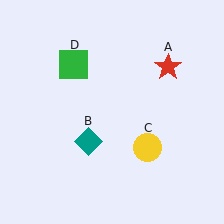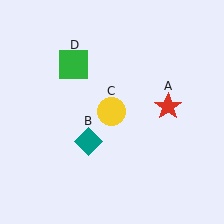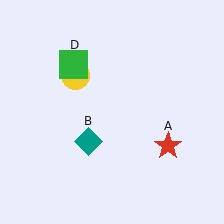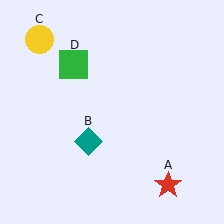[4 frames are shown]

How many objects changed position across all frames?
2 objects changed position: red star (object A), yellow circle (object C).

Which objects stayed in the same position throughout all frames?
Teal diamond (object B) and green square (object D) remained stationary.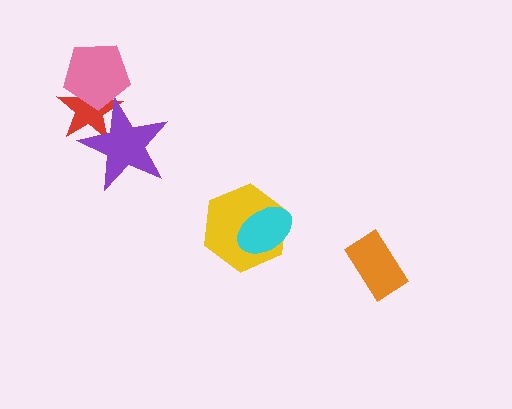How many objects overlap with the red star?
2 objects overlap with the red star.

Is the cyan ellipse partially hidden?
No, no other shape covers it.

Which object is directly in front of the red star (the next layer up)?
The purple star is directly in front of the red star.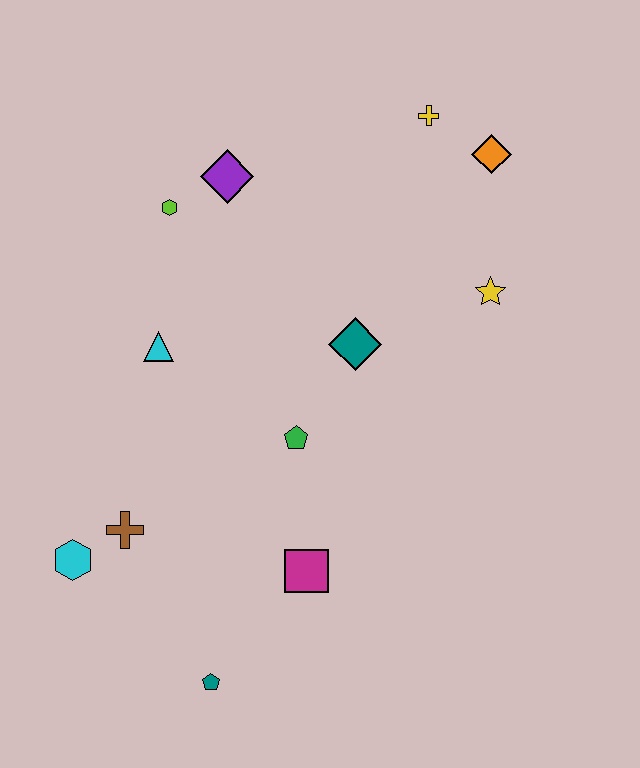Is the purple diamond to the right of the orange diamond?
No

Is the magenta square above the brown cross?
No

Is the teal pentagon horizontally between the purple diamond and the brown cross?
Yes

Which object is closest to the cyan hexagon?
The brown cross is closest to the cyan hexagon.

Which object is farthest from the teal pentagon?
The yellow cross is farthest from the teal pentagon.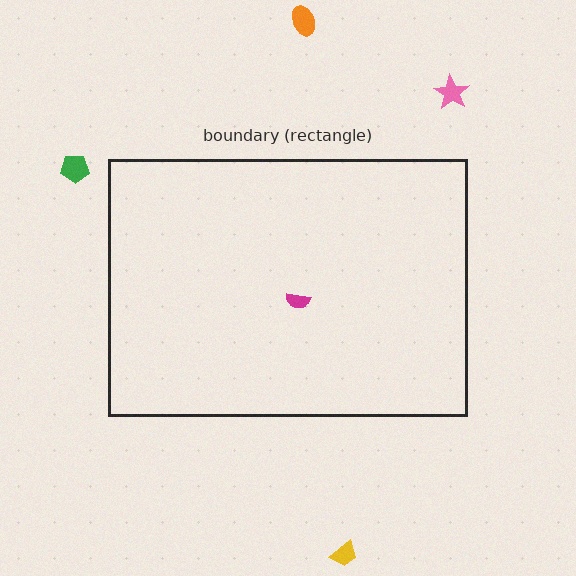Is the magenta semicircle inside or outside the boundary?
Inside.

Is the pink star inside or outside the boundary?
Outside.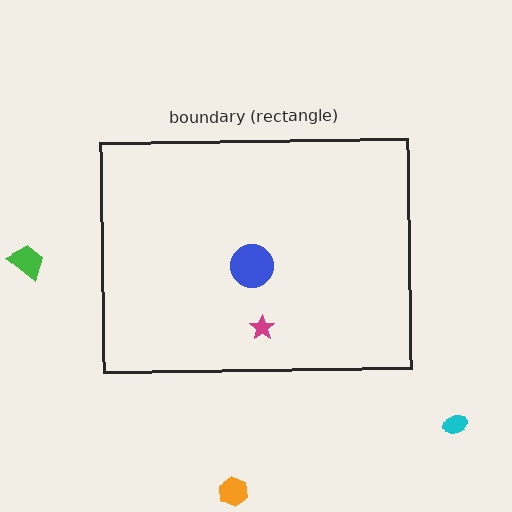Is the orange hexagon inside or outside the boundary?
Outside.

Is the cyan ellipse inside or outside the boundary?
Outside.